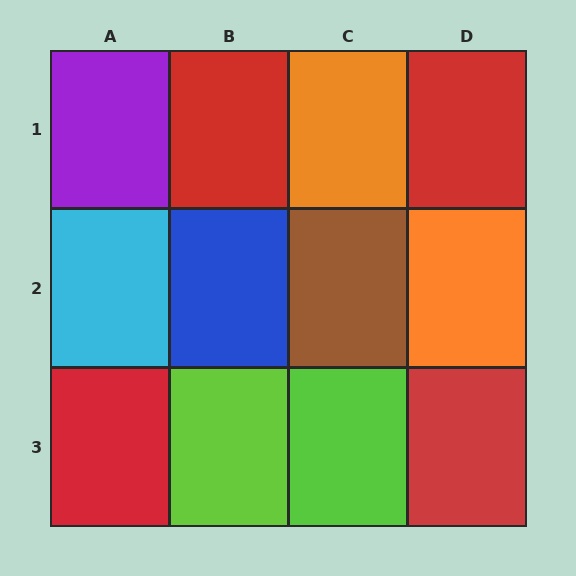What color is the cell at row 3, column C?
Lime.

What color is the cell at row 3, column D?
Red.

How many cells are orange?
2 cells are orange.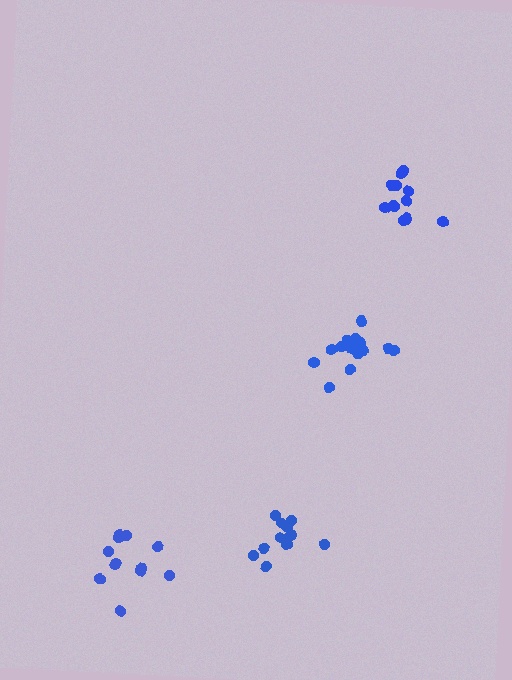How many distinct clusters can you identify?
There are 4 distinct clusters.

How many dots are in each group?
Group 1: 16 dots, Group 2: 11 dots, Group 3: 11 dots, Group 4: 12 dots (50 total).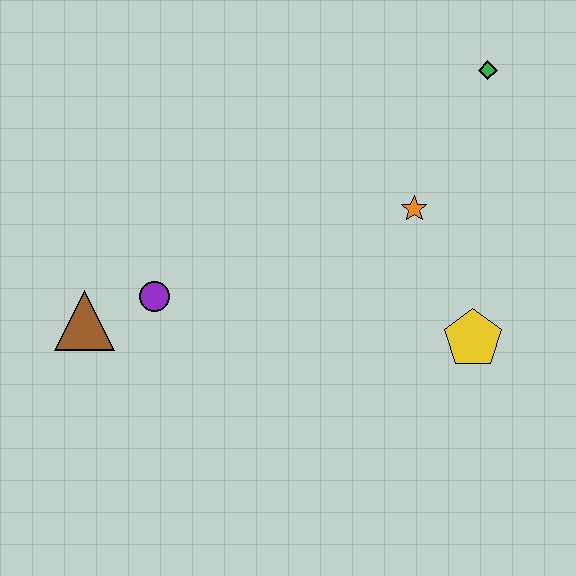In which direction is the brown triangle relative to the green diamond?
The brown triangle is to the left of the green diamond.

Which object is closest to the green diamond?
The orange star is closest to the green diamond.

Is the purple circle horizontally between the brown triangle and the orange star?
Yes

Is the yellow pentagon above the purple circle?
No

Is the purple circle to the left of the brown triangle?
No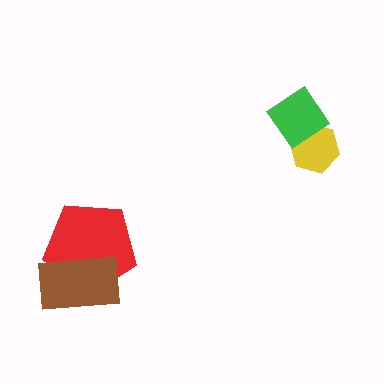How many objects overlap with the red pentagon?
1 object overlaps with the red pentagon.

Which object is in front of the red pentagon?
The brown rectangle is in front of the red pentagon.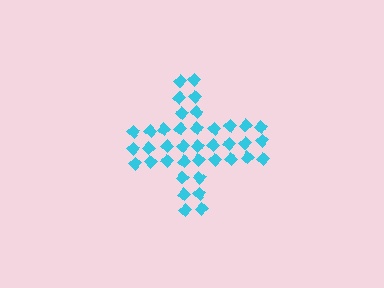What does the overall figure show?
The overall figure shows a cross.